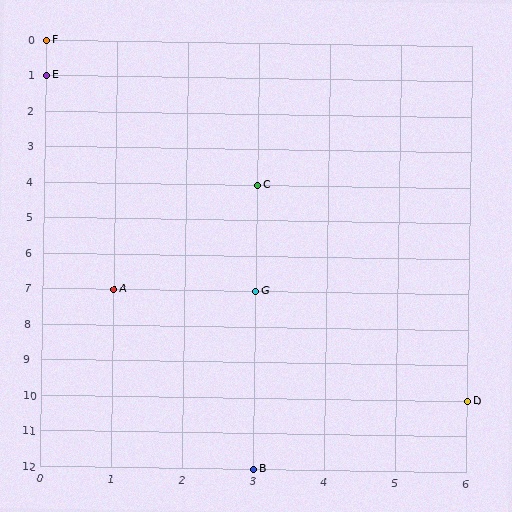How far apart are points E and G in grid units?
Points E and G are 3 columns and 6 rows apart (about 6.7 grid units diagonally).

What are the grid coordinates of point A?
Point A is at grid coordinates (1, 7).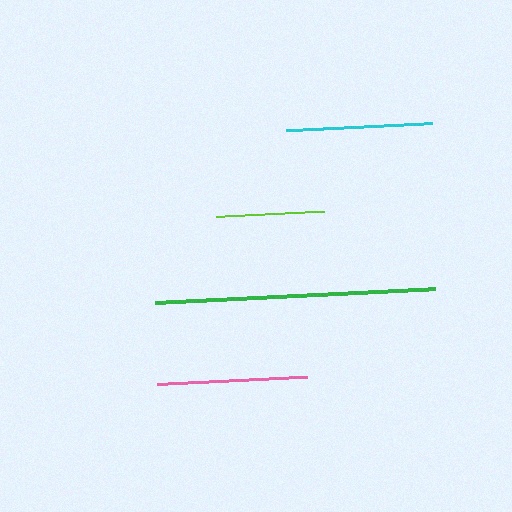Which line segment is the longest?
The green line is the longest at approximately 281 pixels.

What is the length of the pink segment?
The pink segment is approximately 150 pixels long.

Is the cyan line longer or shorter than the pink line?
The pink line is longer than the cyan line.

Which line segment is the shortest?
The lime line is the shortest at approximately 108 pixels.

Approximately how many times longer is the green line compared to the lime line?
The green line is approximately 2.6 times the length of the lime line.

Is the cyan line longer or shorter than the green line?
The green line is longer than the cyan line.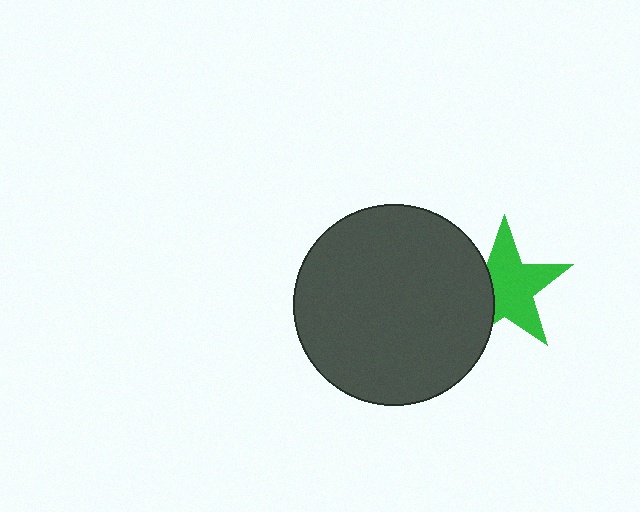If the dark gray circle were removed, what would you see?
You would see the complete green star.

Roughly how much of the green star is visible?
Most of it is visible (roughly 68%).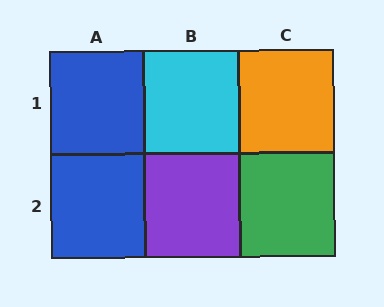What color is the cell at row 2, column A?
Blue.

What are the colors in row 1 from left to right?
Blue, cyan, orange.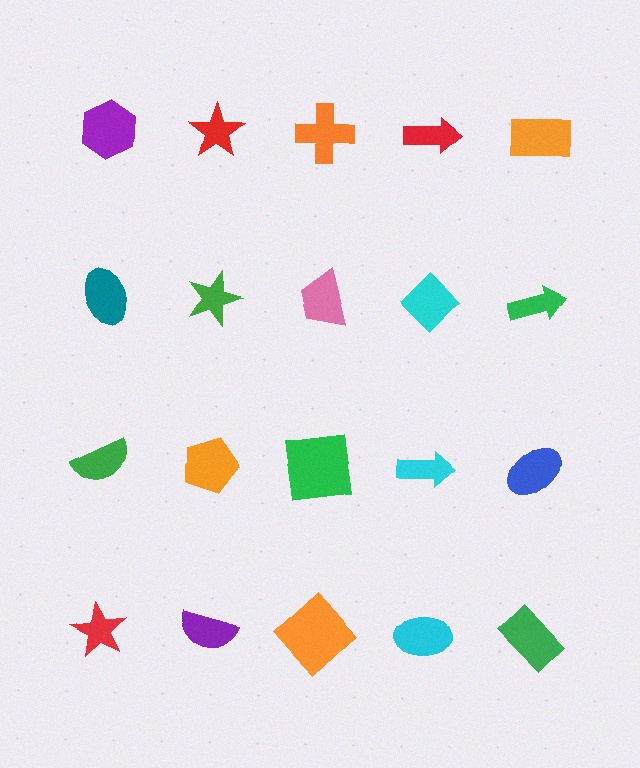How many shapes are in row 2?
5 shapes.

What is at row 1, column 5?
An orange rectangle.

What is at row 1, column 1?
A purple hexagon.